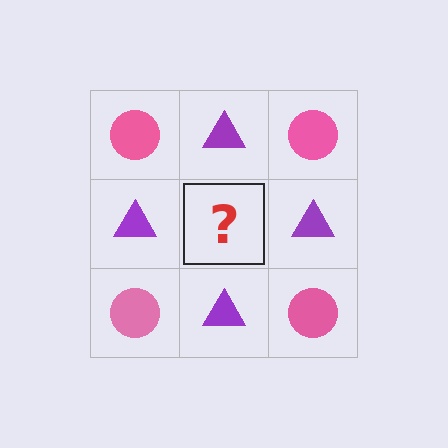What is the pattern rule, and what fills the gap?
The rule is that it alternates pink circle and purple triangle in a checkerboard pattern. The gap should be filled with a pink circle.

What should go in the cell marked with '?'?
The missing cell should contain a pink circle.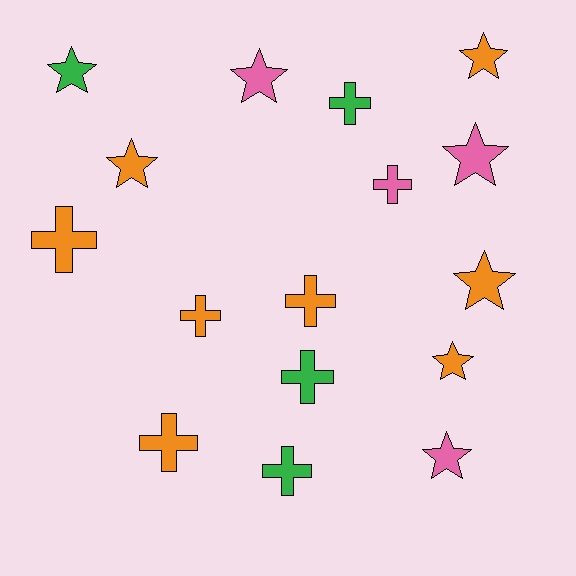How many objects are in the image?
There are 16 objects.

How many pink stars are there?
There are 3 pink stars.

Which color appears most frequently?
Orange, with 8 objects.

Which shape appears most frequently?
Cross, with 8 objects.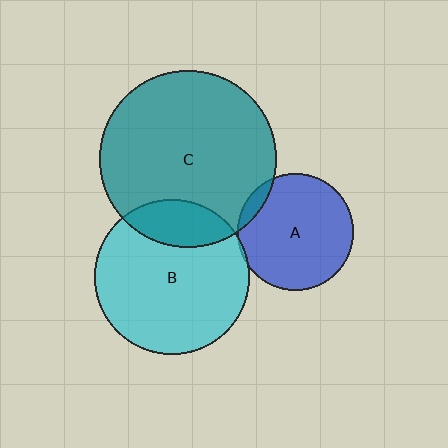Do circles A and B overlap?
Yes.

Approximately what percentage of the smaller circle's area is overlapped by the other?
Approximately 5%.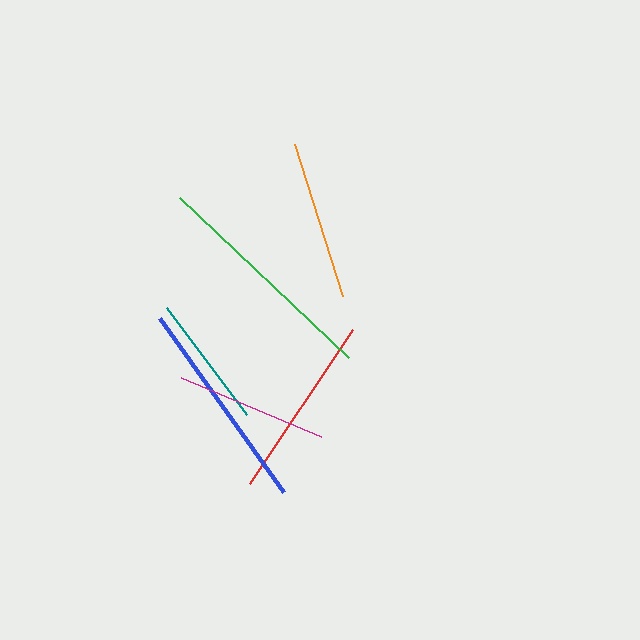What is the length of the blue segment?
The blue segment is approximately 214 pixels long.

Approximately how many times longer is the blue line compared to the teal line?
The blue line is approximately 1.6 times the length of the teal line.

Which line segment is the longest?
The green line is the longest at approximately 233 pixels.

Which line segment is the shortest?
The teal line is the shortest at approximately 134 pixels.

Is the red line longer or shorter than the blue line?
The blue line is longer than the red line.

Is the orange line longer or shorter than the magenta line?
The orange line is longer than the magenta line.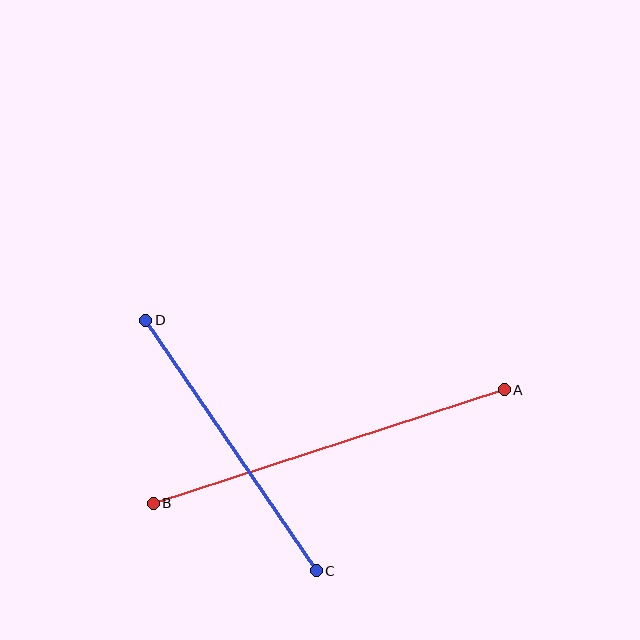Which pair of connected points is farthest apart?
Points A and B are farthest apart.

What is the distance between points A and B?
The distance is approximately 369 pixels.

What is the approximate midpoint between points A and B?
The midpoint is at approximately (329, 446) pixels.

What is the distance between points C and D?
The distance is approximately 303 pixels.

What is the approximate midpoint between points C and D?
The midpoint is at approximately (231, 445) pixels.